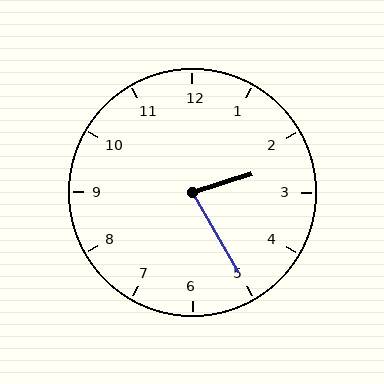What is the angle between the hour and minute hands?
Approximately 78 degrees.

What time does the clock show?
2:25.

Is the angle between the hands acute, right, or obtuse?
It is acute.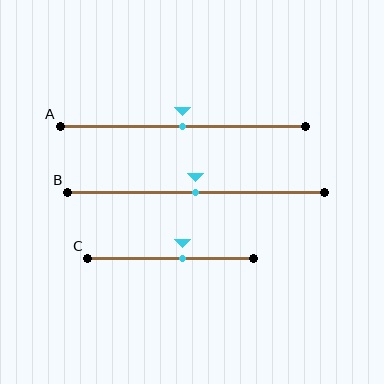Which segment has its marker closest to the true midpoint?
Segment A has its marker closest to the true midpoint.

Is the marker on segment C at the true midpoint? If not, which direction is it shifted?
No, the marker on segment C is shifted to the right by about 7% of the segment length.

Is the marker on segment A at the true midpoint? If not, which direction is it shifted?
Yes, the marker on segment A is at the true midpoint.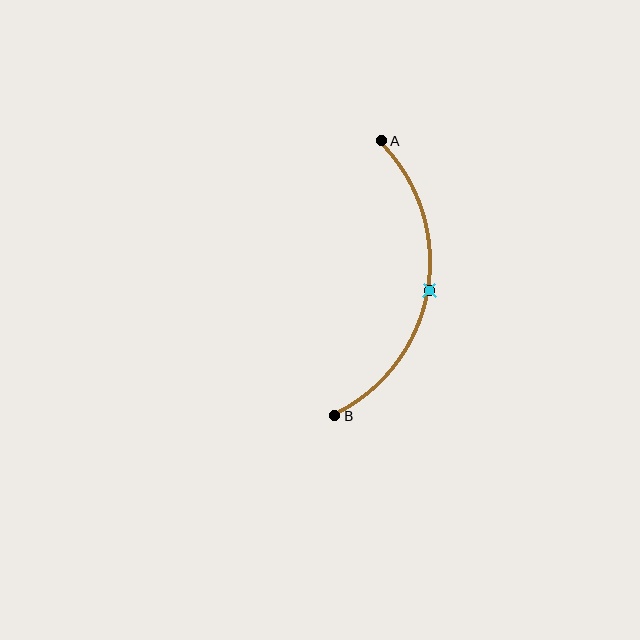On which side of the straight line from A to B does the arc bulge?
The arc bulges to the right of the straight line connecting A and B.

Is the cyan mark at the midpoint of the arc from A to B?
Yes. The cyan mark lies on the arc at equal arc-length from both A and B — it is the arc midpoint.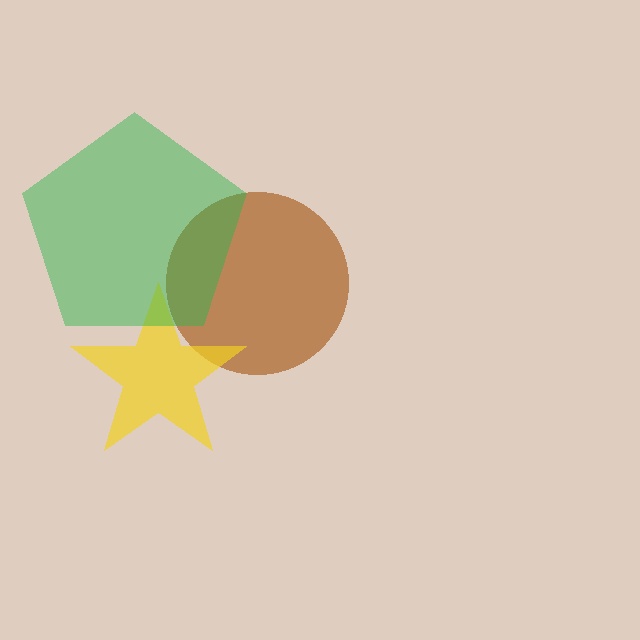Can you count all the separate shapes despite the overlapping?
Yes, there are 3 separate shapes.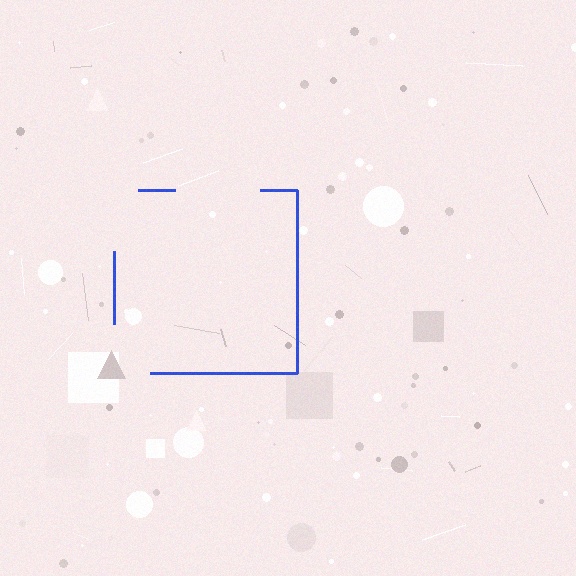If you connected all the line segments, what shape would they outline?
They would outline a square.